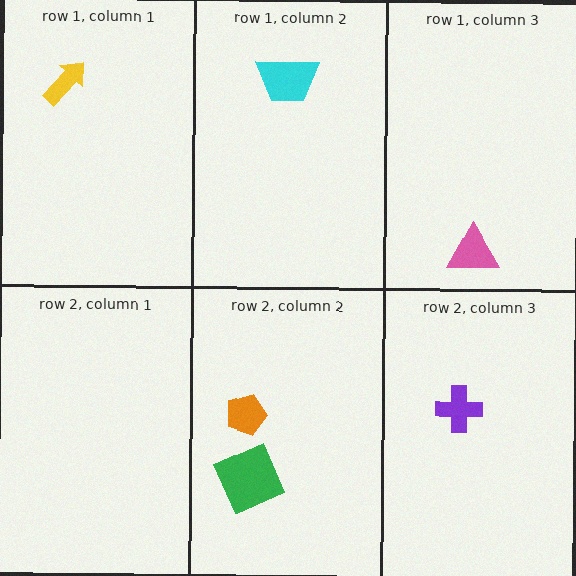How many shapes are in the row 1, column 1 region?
1.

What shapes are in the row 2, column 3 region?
The purple cross.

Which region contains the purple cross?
The row 2, column 3 region.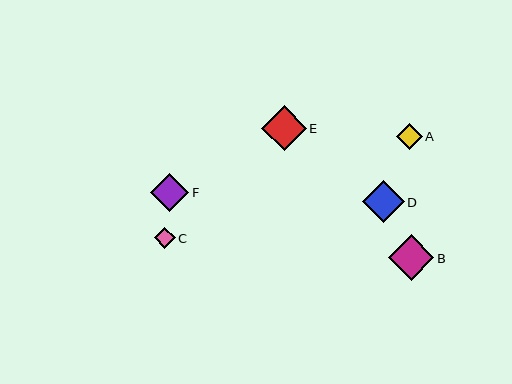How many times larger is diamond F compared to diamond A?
Diamond F is approximately 1.5 times the size of diamond A.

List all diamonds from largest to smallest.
From largest to smallest: B, E, D, F, A, C.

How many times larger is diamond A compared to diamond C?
Diamond A is approximately 1.2 times the size of diamond C.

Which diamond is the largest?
Diamond B is the largest with a size of approximately 46 pixels.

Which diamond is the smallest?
Diamond C is the smallest with a size of approximately 21 pixels.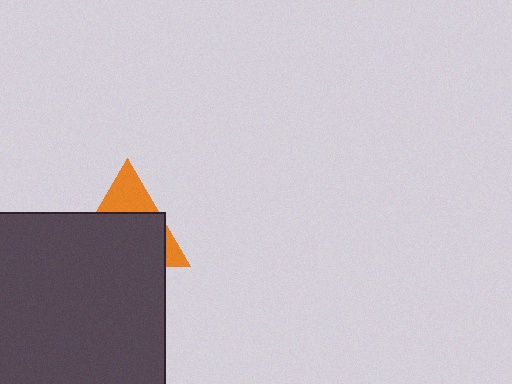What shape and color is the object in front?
The object in front is a dark gray square.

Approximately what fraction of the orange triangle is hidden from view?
Roughly 68% of the orange triangle is hidden behind the dark gray square.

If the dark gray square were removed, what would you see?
You would see the complete orange triangle.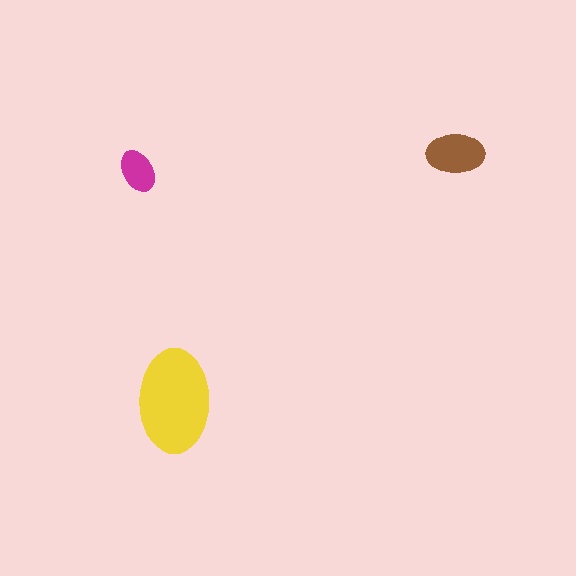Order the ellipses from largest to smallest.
the yellow one, the brown one, the magenta one.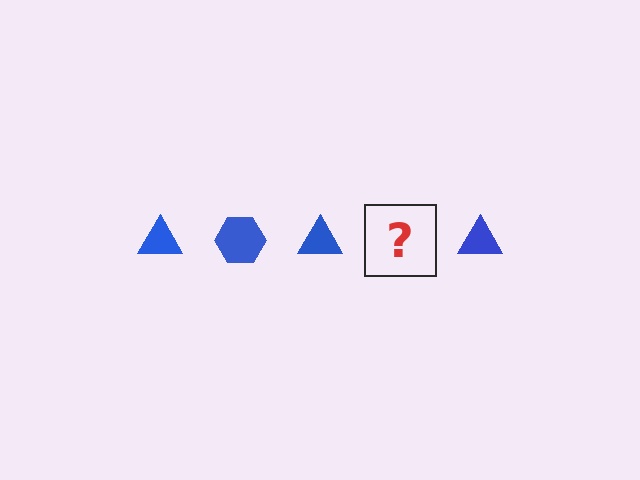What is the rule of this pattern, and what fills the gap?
The rule is that the pattern cycles through triangle, hexagon shapes in blue. The gap should be filled with a blue hexagon.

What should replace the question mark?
The question mark should be replaced with a blue hexagon.